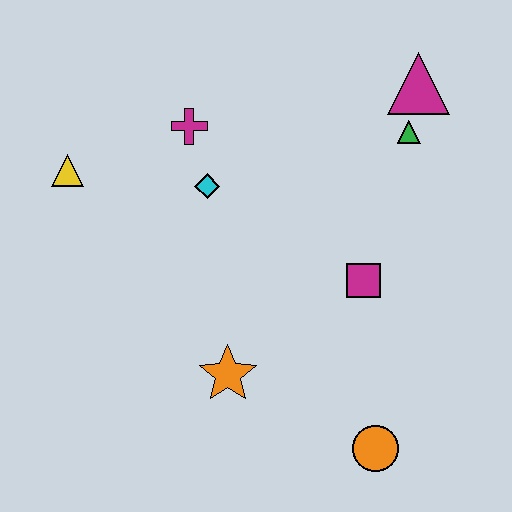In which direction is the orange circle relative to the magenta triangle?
The orange circle is below the magenta triangle.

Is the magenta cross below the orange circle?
No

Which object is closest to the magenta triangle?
The green triangle is closest to the magenta triangle.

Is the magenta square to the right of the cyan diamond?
Yes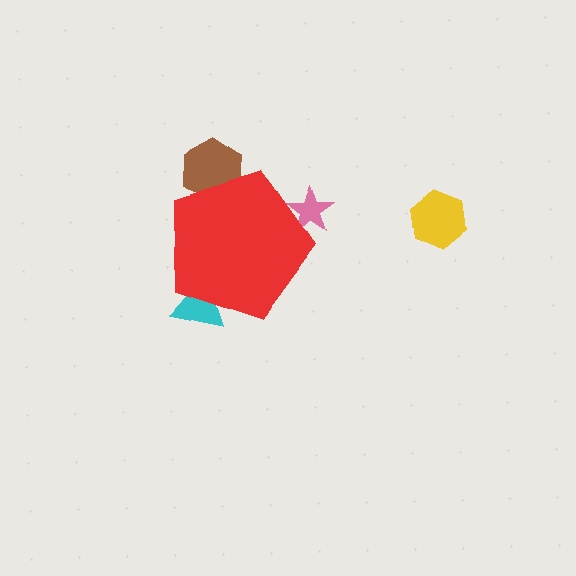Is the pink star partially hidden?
Yes, the pink star is partially hidden behind the red pentagon.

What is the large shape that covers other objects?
A red pentagon.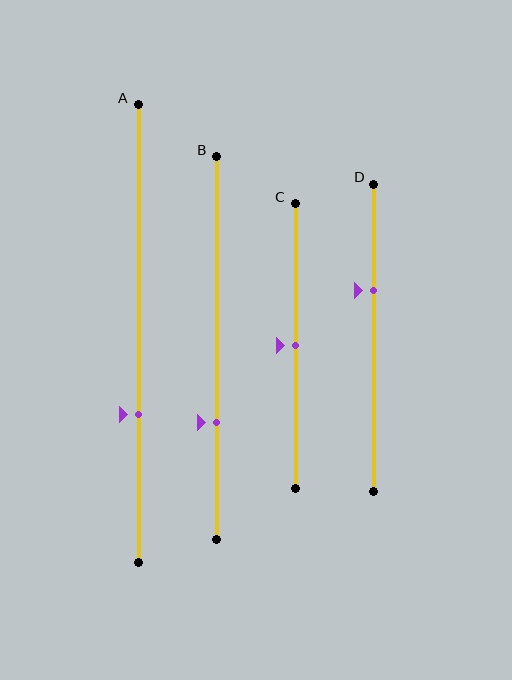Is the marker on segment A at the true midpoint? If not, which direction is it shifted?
No, the marker on segment A is shifted downward by about 18% of the segment length.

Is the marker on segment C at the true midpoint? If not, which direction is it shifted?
Yes, the marker on segment C is at the true midpoint.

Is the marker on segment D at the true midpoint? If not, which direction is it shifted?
No, the marker on segment D is shifted upward by about 15% of the segment length.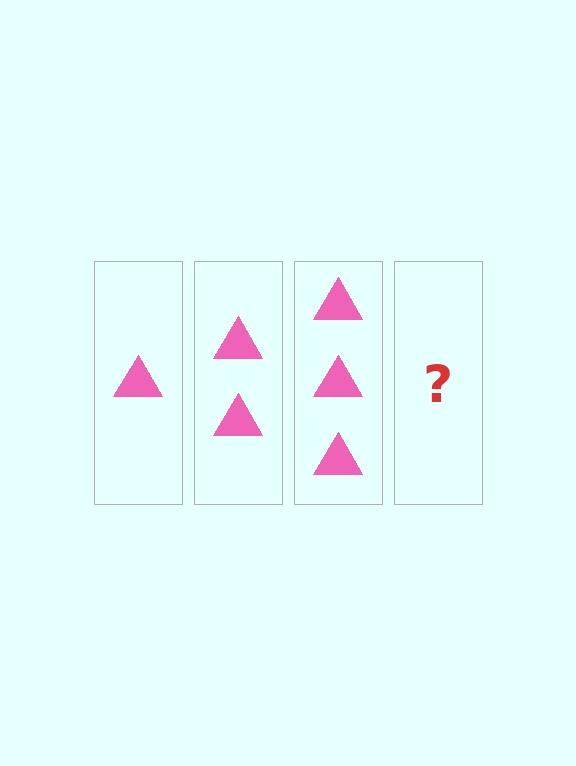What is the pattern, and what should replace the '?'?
The pattern is that each step adds one more triangle. The '?' should be 4 triangles.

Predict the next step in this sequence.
The next step is 4 triangles.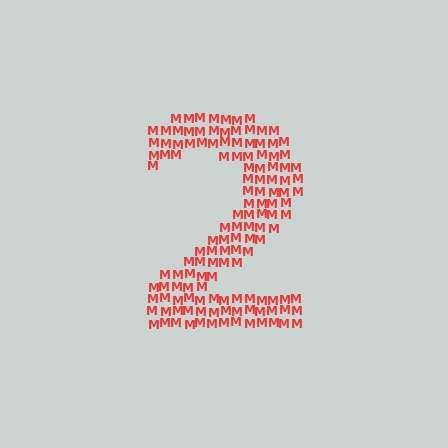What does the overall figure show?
The overall figure shows the digit 2.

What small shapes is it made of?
It is made of small letter M's.